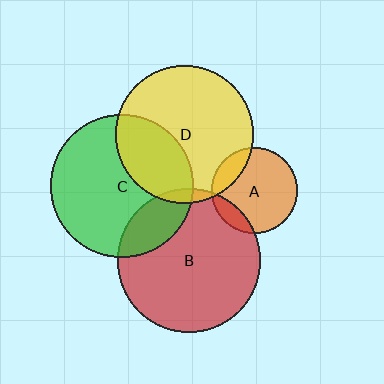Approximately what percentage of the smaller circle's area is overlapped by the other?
Approximately 15%.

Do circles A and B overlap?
Yes.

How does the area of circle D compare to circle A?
Approximately 2.5 times.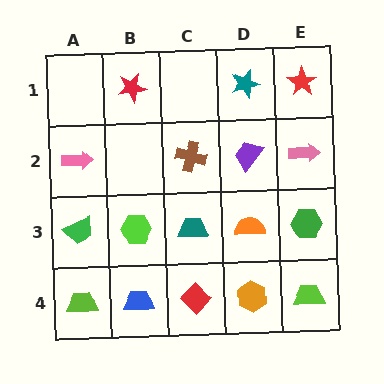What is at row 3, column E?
A green hexagon.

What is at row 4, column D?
An orange hexagon.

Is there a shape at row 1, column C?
No, that cell is empty.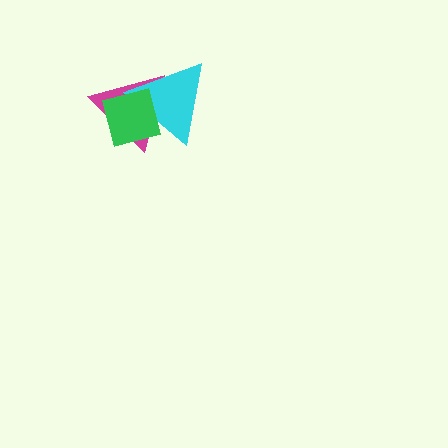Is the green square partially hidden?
No, no other shape covers it.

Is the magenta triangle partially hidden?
Yes, it is partially covered by another shape.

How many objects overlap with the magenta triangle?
2 objects overlap with the magenta triangle.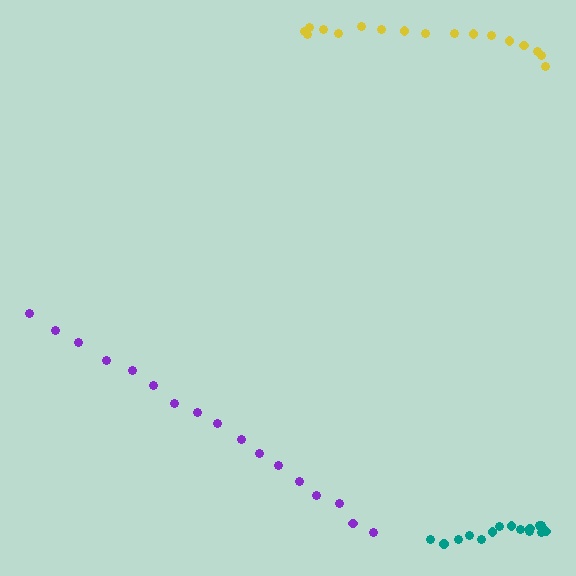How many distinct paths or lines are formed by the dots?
There are 3 distinct paths.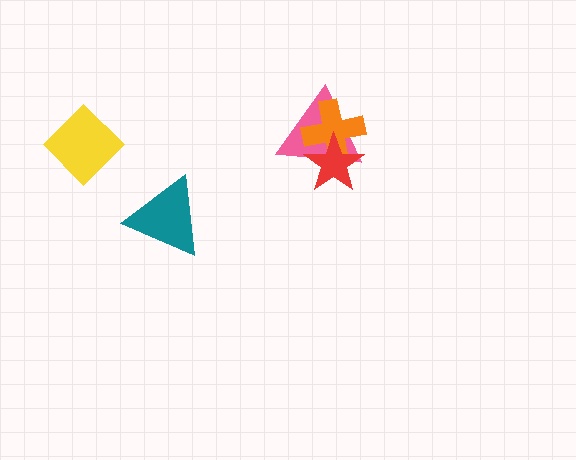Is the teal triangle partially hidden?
No, no other shape covers it.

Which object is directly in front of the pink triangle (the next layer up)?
The orange cross is directly in front of the pink triangle.